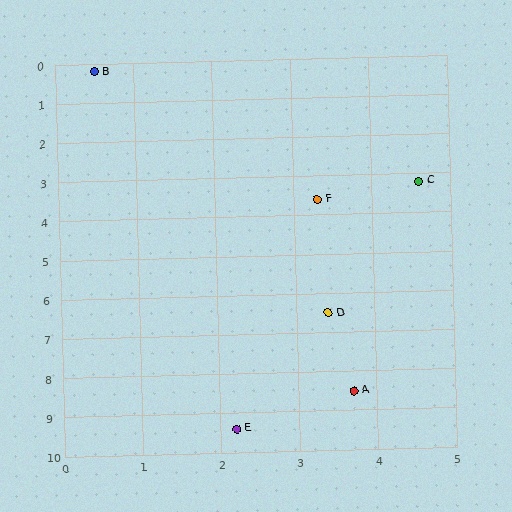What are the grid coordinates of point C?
Point C is at approximately (4.6, 3.2).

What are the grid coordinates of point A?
Point A is at approximately (3.7, 8.5).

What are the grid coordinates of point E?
Point E is at approximately (2.2, 9.4).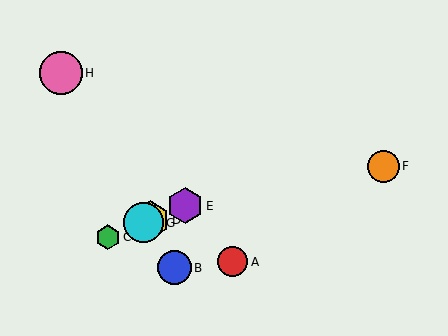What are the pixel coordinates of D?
Object D is at (150, 220).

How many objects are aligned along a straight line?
4 objects (C, D, E, G) are aligned along a straight line.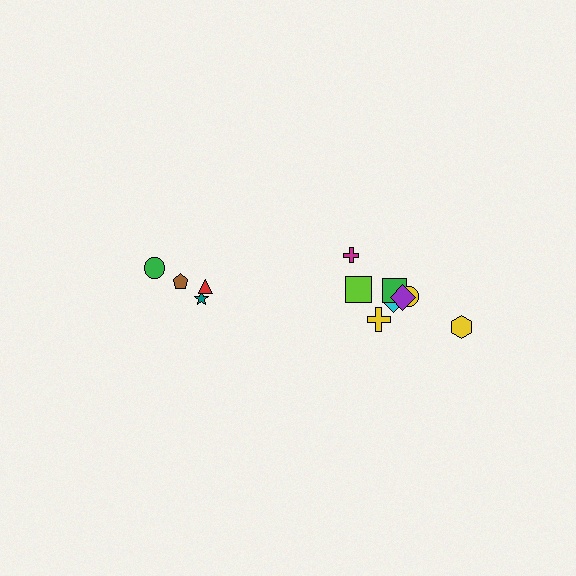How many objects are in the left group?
There are 4 objects.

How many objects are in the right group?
There are 8 objects.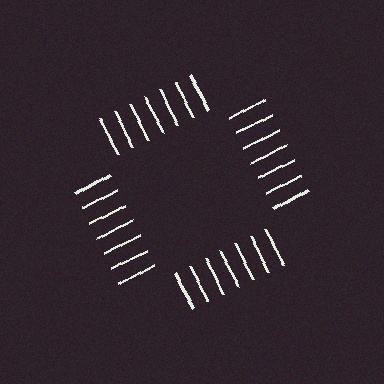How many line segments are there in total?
28 — 7 along each of the 4 edges.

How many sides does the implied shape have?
4 sides — the line-ends trace a square.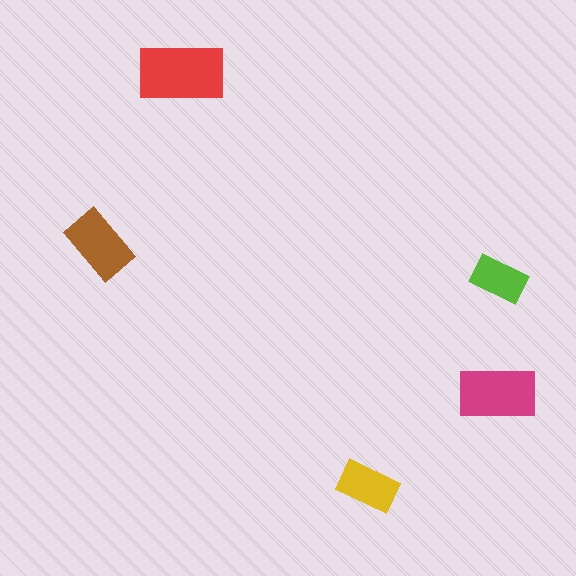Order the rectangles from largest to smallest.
the red one, the magenta one, the brown one, the yellow one, the lime one.